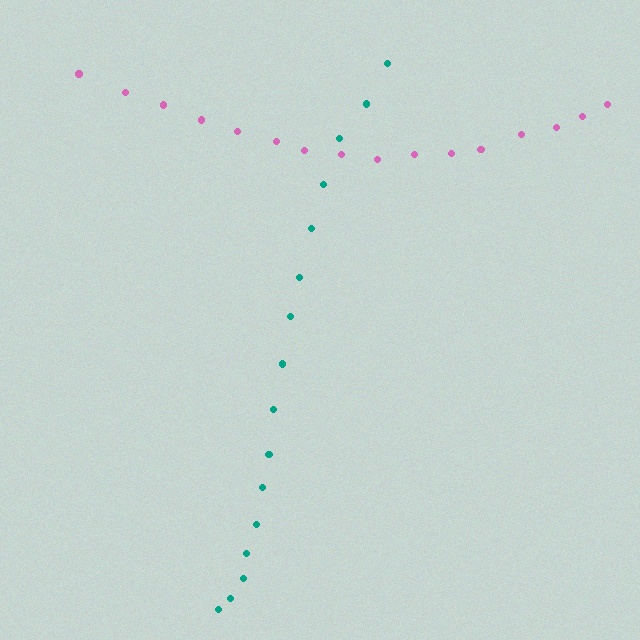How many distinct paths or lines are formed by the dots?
There are 2 distinct paths.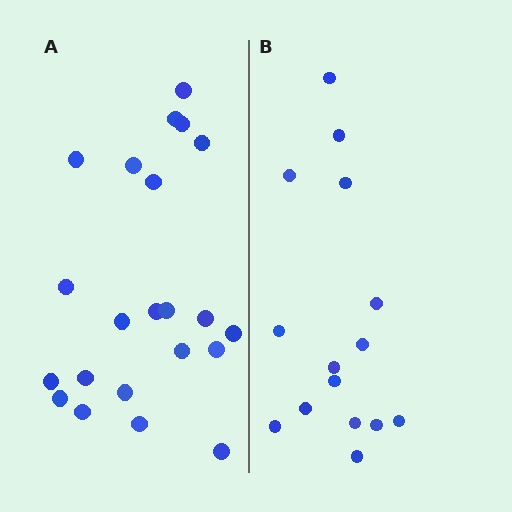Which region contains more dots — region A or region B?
Region A (the left region) has more dots.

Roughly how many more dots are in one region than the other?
Region A has roughly 8 or so more dots than region B.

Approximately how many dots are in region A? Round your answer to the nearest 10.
About 20 dots. (The exact count is 22, which rounds to 20.)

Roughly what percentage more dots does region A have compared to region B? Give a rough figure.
About 45% more.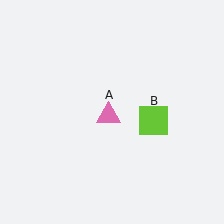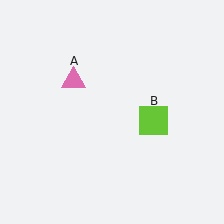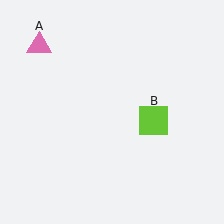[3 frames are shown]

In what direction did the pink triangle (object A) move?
The pink triangle (object A) moved up and to the left.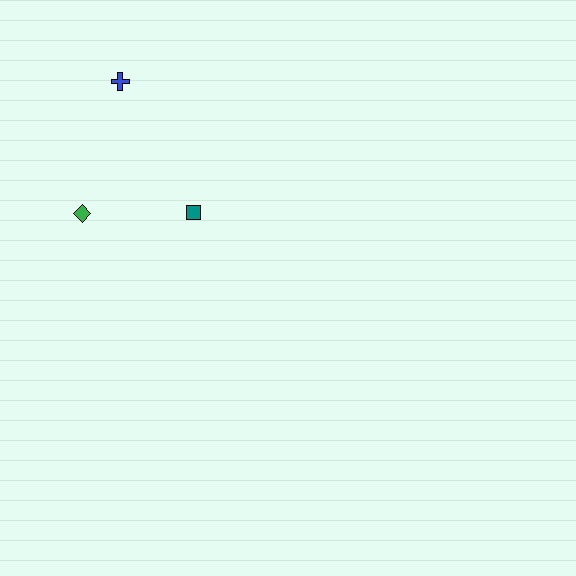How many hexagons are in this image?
There are no hexagons.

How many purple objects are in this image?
There are no purple objects.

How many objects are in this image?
There are 3 objects.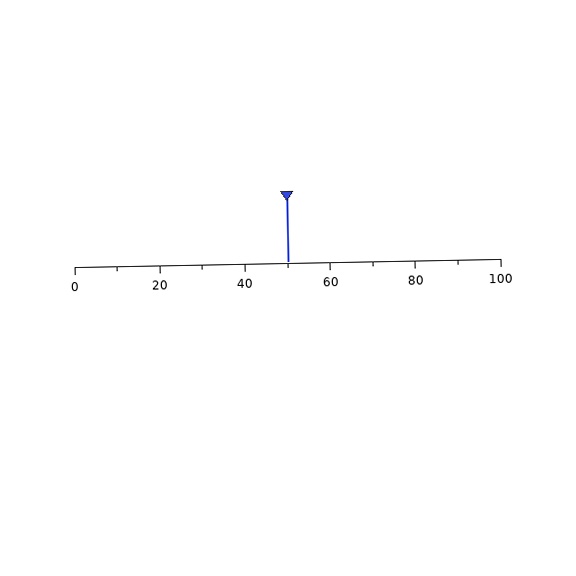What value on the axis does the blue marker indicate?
The marker indicates approximately 50.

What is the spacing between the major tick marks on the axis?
The major ticks are spaced 20 apart.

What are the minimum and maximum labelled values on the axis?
The axis runs from 0 to 100.